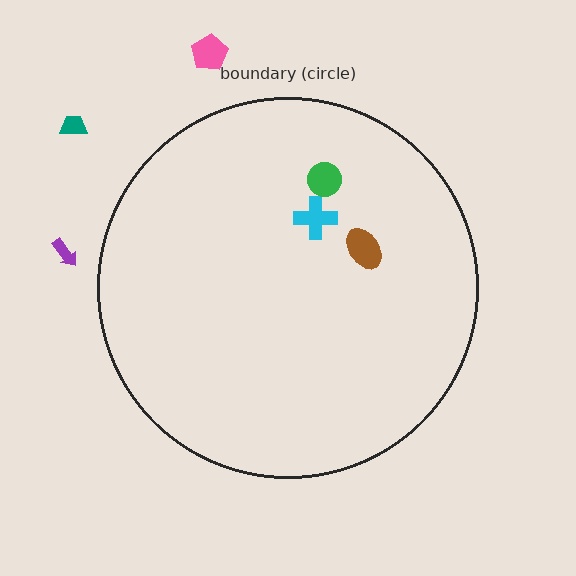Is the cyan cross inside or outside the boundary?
Inside.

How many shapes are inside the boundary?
3 inside, 3 outside.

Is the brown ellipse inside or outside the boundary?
Inside.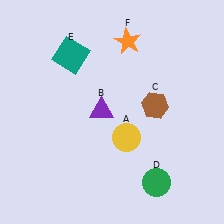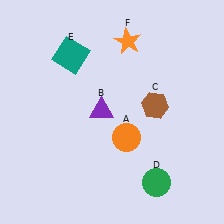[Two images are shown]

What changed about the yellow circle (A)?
In Image 1, A is yellow. In Image 2, it changed to orange.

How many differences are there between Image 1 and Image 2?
There is 1 difference between the two images.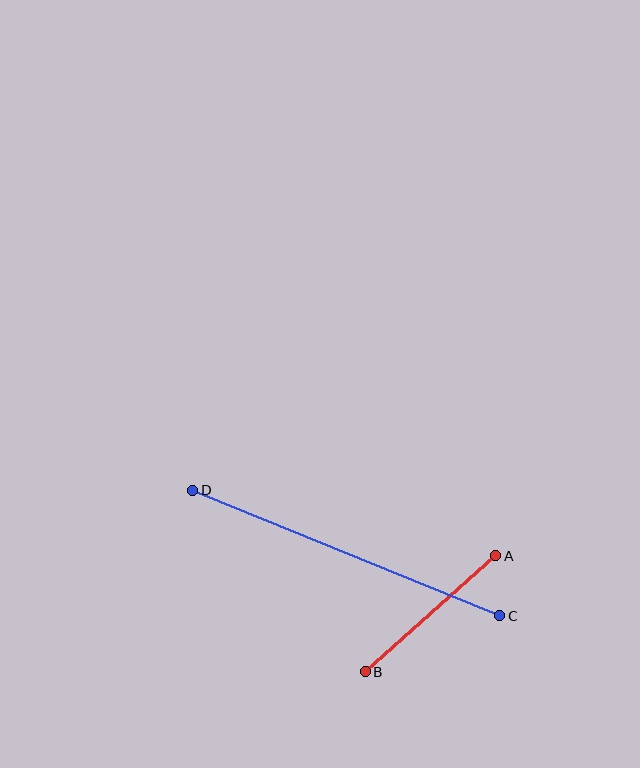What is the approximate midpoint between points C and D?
The midpoint is at approximately (346, 553) pixels.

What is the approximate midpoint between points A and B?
The midpoint is at approximately (430, 614) pixels.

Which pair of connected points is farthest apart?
Points C and D are farthest apart.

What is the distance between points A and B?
The distance is approximately 175 pixels.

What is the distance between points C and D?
The distance is approximately 332 pixels.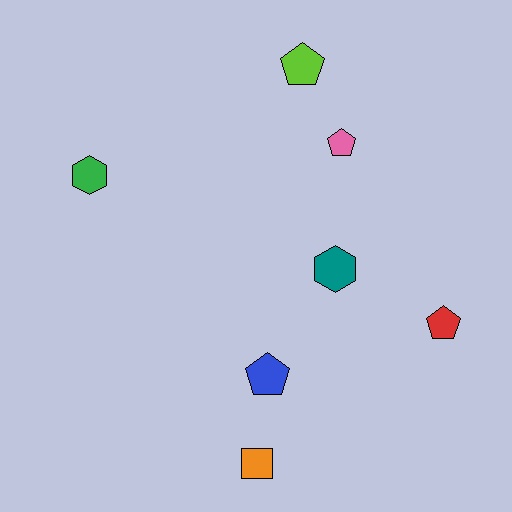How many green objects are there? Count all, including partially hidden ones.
There is 1 green object.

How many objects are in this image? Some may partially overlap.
There are 7 objects.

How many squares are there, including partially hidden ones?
There is 1 square.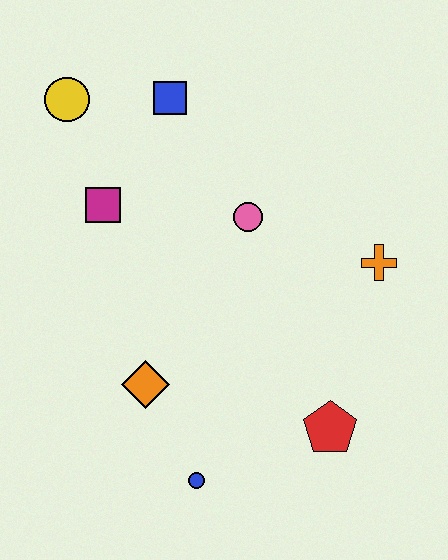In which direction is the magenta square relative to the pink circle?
The magenta square is to the left of the pink circle.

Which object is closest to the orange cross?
The pink circle is closest to the orange cross.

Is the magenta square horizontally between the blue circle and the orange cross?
No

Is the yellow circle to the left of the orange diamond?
Yes